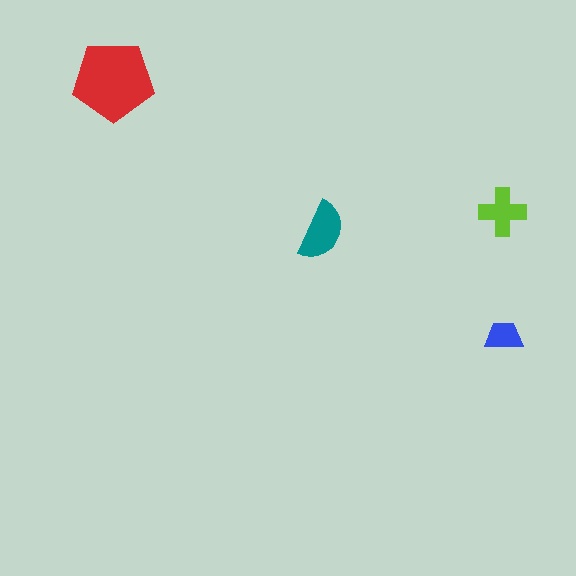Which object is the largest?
The red pentagon.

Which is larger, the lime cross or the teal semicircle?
The teal semicircle.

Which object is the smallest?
The blue trapezoid.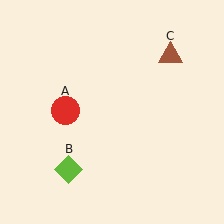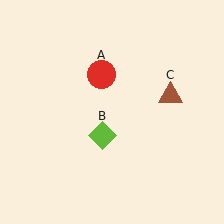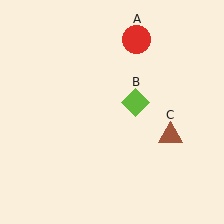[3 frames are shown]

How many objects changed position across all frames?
3 objects changed position: red circle (object A), lime diamond (object B), brown triangle (object C).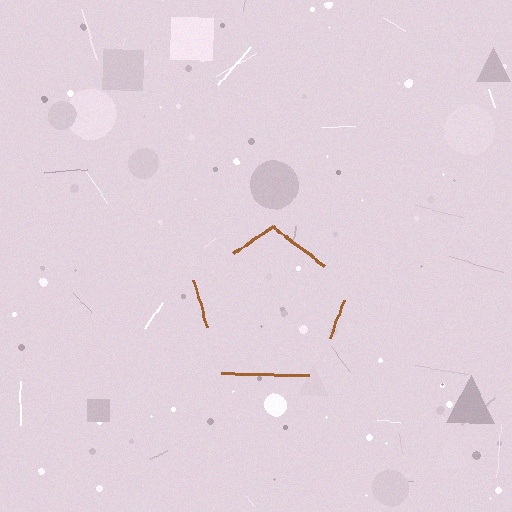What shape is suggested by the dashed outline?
The dashed outline suggests a pentagon.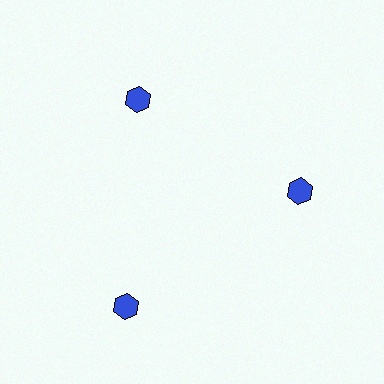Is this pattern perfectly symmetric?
No. The 3 blue hexagons are arranged in a ring, but one element near the 7 o'clock position is pushed outward from the center, breaking the 3-fold rotational symmetry.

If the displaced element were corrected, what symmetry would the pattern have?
It would have 3-fold rotational symmetry — the pattern would map onto itself every 120 degrees.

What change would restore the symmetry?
The symmetry would be restored by moving it inward, back onto the ring so that all 3 hexagons sit at equal angles and equal distance from the center.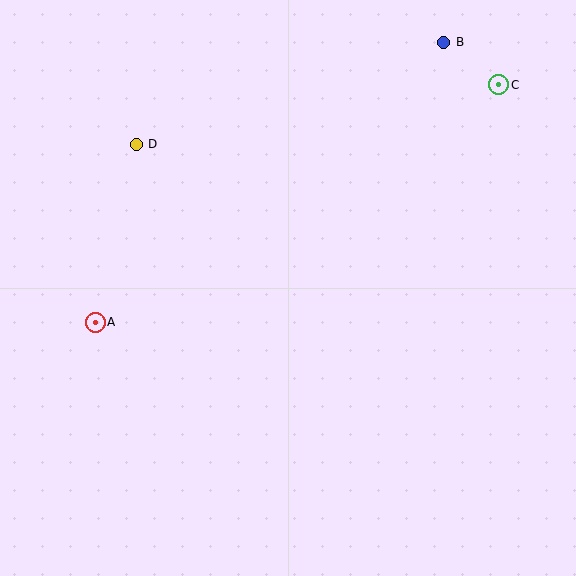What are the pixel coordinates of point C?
Point C is at (499, 85).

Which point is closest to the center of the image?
Point A at (95, 322) is closest to the center.